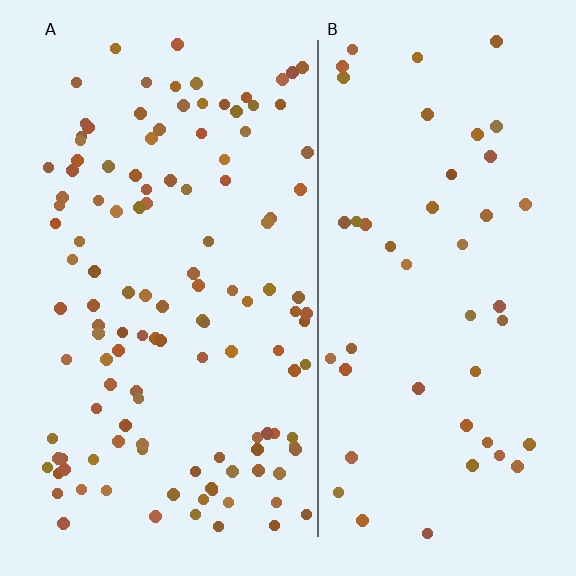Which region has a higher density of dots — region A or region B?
A (the left).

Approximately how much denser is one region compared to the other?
Approximately 2.6× — region A over region B.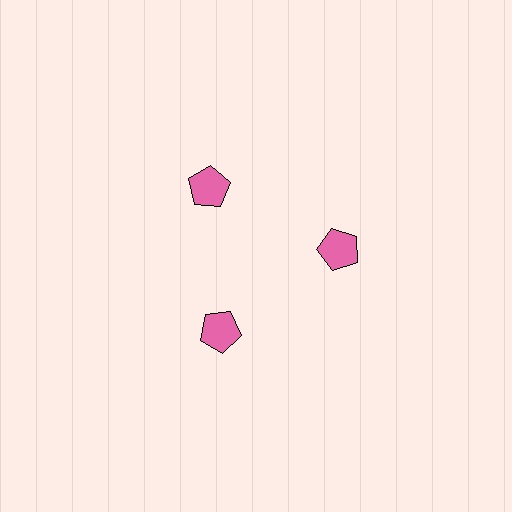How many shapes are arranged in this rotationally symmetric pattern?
There are 3 shapes, arranged in 3 groups of 1.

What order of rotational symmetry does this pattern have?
This pattern has 3-fold rotational symmetry.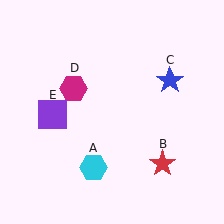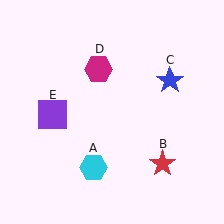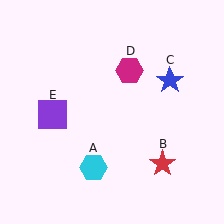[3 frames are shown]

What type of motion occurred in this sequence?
The magenta hexagon (object D) rotated clockwise around the center of the scene.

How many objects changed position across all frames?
1 object changed position: magenta hexagon (object D).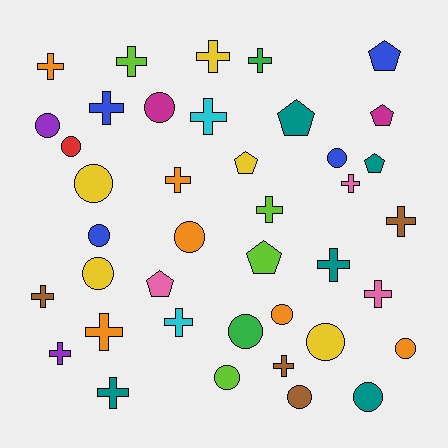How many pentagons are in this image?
There are 7 pentagons.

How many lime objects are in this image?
There are 4 lime objects.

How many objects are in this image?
There are 40 objects.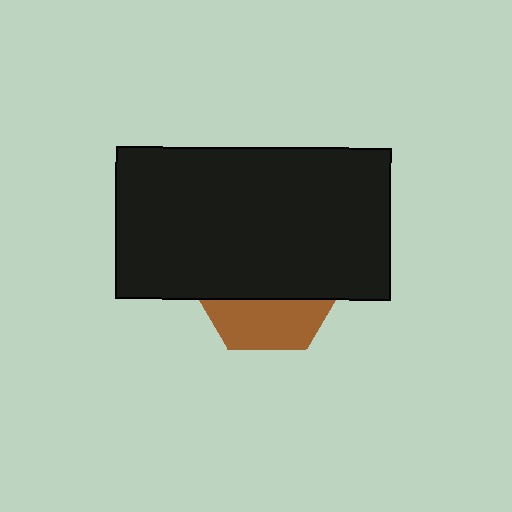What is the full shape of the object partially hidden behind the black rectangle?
The partially hidden object is a brown hexagon.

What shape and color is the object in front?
The object in front is a black rectangle.